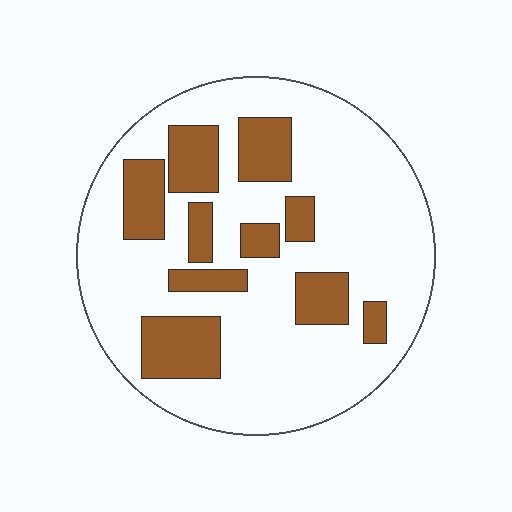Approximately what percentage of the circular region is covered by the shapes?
Approximately 25%.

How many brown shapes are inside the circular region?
10.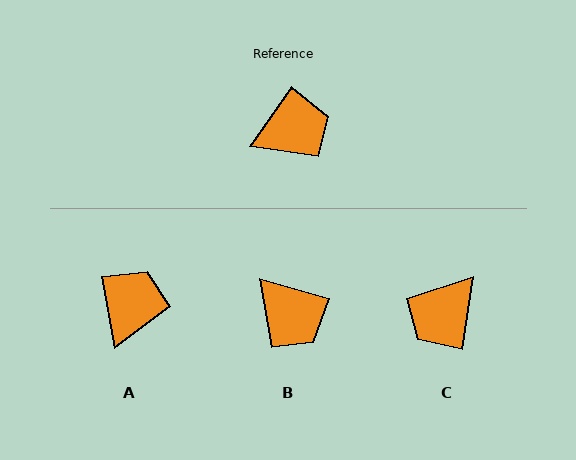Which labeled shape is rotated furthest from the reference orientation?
C, about 153 degrees away.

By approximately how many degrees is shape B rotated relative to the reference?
Approximately 71 degrees clockwise.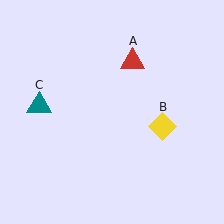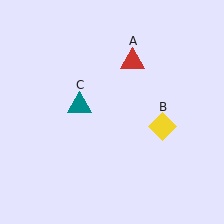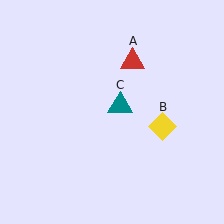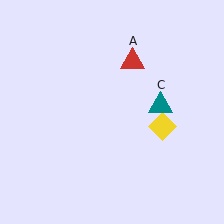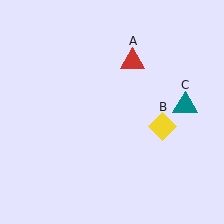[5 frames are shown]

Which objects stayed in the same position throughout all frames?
Red triangle (object A) and yellow diamond (object B) remained stationary.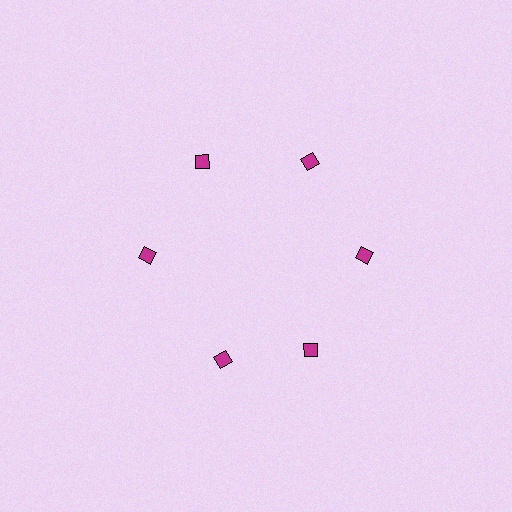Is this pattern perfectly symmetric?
No. The 6 magenta diamonds are arranged in a ring, but one element near the 7 o'clock position is rotated out of alignment along the ring, breaking the 6-fold rotational symmetry.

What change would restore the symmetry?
The symmetry would be restored by rotating it back into even spacing with its neighbors so that all 6 diamonds sit at equal angles and equal distance from the center.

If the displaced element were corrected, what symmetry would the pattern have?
It would have 6-fold rotational symmetry — the pattern would map onto itself every 60 degrees.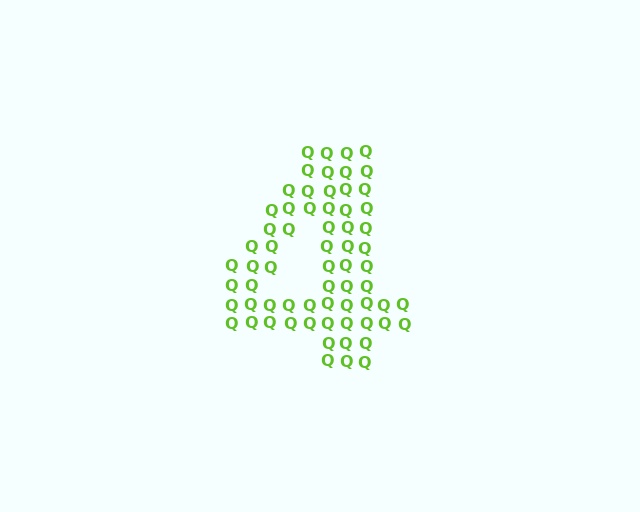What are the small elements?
The small elements are letter Q's.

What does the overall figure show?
The overall figure shows the digit 4.